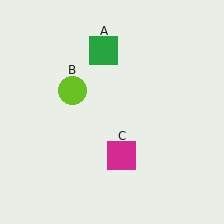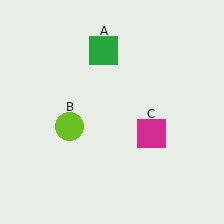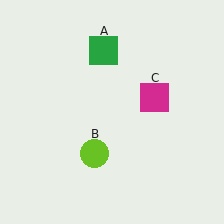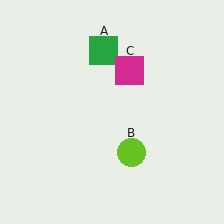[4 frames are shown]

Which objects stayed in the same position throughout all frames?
Green square (object A) remained stationary.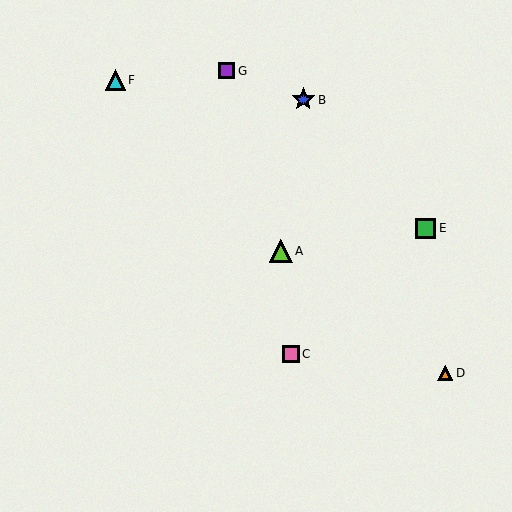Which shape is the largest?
The blue star (labeled B) is the largest.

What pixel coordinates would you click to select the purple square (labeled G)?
Click at (227, 71) to select the purple square G.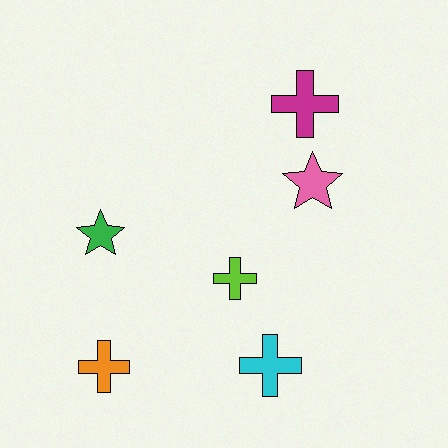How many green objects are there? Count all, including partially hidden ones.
There is 1 green object.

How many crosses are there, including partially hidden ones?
There are 4 crosses.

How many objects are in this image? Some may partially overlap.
There are 6 objects.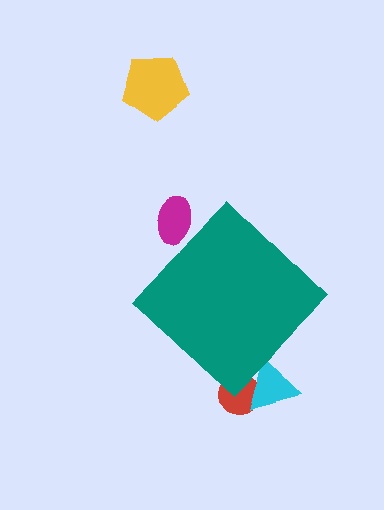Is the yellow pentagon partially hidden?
No, the yellow pentagon is fully visible.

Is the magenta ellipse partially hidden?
Yes, the magenta ellipse is partially hidden behind the teal diamond.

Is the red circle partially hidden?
Yes, the red circle is partially hidden behind the teal diamond.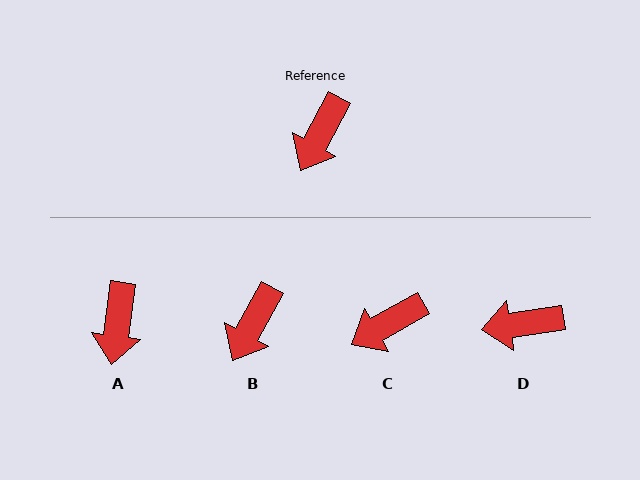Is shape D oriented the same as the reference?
No, it is off by about 53 degrees.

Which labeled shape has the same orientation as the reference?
B.